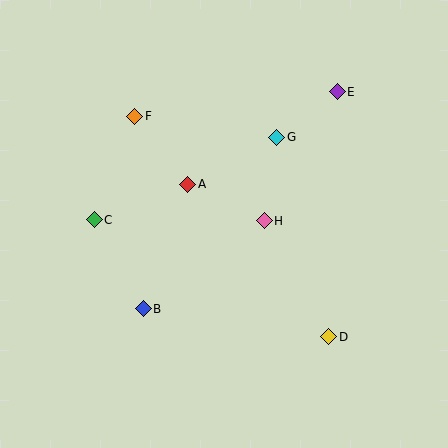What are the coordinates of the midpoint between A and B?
The midpoint between A and B is at (165, 247).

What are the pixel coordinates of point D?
Point D is at (329, 337).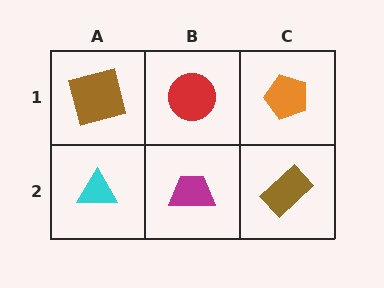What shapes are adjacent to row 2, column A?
A brown square (row 1, column A), a magenta trapezoid (row 2, column B).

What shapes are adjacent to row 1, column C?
A brown rectangle (row 2, column C), a red circle (row 1, column B).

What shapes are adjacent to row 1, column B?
A magenta trapezoid (row 2, column B), a brown square (row 1, column A), an orange pentagon (row 1, column C).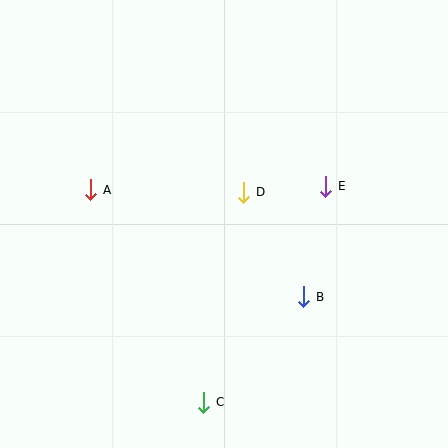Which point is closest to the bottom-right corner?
Point B is closest to the bottom-right corner.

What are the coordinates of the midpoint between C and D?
The midpoint between C and D is at (224, 297).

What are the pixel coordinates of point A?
Point A is at (91, 190).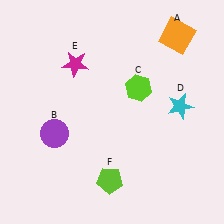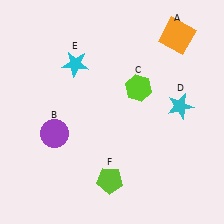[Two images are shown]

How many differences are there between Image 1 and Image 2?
There is 1 difference between the two images.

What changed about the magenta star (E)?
In Image 1, E is magenta. In Image 2, it changed to cyan.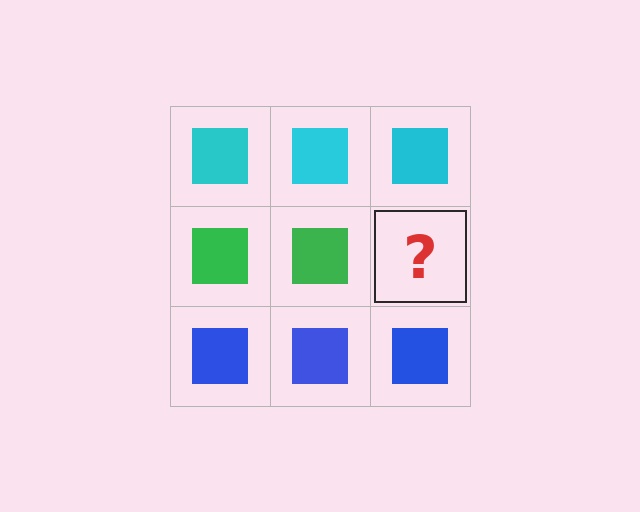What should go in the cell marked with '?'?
The missing cell should contain a green square.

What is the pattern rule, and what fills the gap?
The rule is that each row has a consistent color. The gap should be filled with a green square.